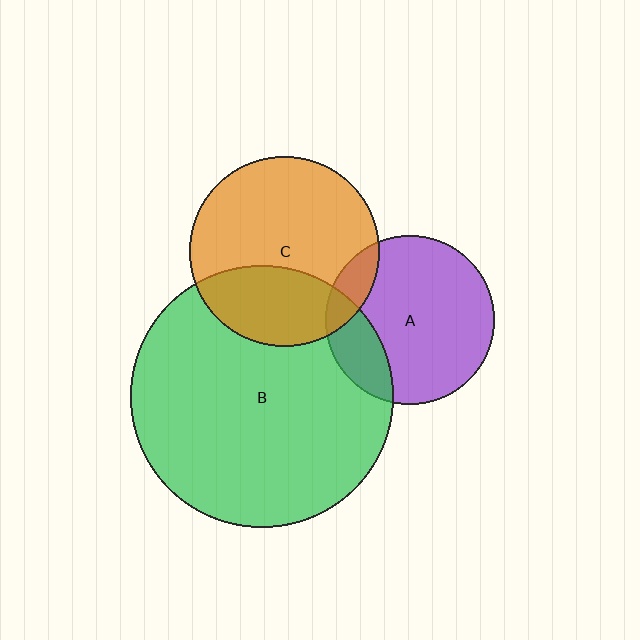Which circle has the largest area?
Circle B (green).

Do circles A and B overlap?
Yes.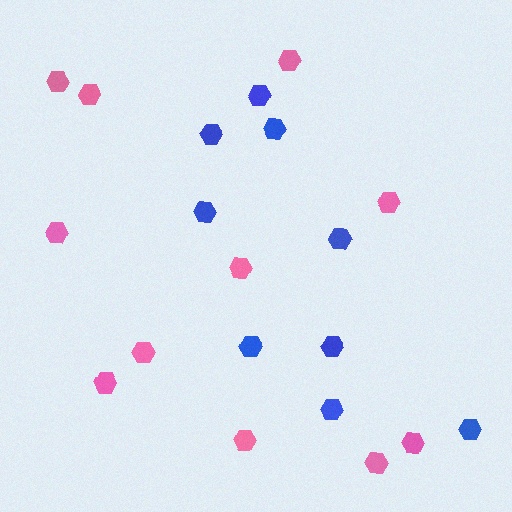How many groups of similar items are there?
There are 2 groups: one group of pink hexagons (11) and one group of blue hexagons (9).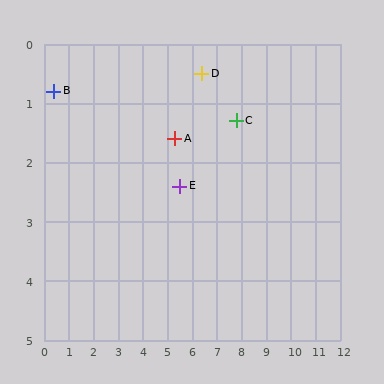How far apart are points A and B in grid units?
Points A and B are about 5.0 grid units apart.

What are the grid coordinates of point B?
Point B is at approximately (0.4, 0.8).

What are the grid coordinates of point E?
Point E is at approximately (5.5, 2.4).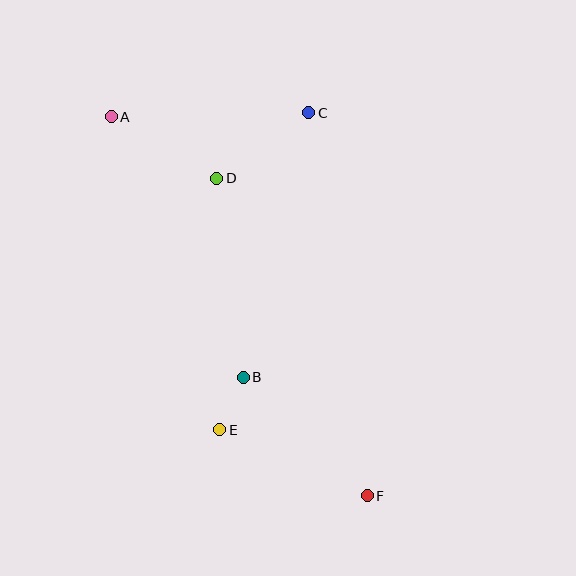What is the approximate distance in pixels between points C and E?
The distance between C and E is approximately 329 pixels.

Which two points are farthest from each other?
Points A and F are farthest from each other.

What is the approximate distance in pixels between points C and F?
The distance between C and F is approximately 388 pixels.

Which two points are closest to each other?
Points B and E are closest to each other.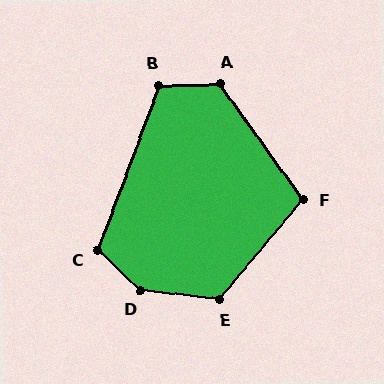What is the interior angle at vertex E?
Approximately 123 degrees (obtuse).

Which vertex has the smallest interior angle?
F, at approximately 105 degrees.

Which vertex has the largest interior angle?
D, at approximately 143 degrees.